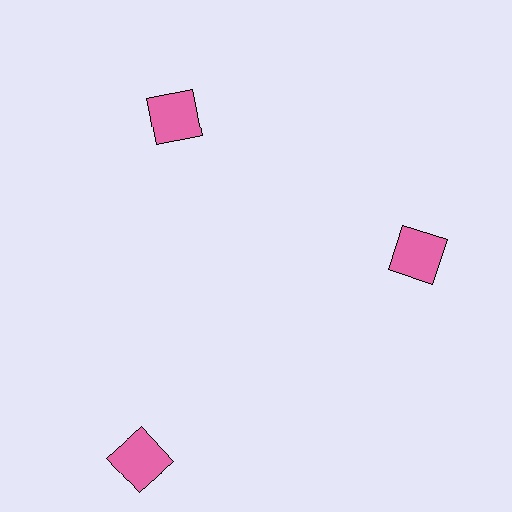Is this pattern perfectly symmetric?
No. The 3 pink squares are arranged in a ring, but one element near the 7 o'clock position is pushed outward from the center, breaking the 3-fold rotational symmetry.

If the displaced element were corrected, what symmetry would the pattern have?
It would have 3-fold rotational symmetry — the pattern would map onto itself every 120 degrees.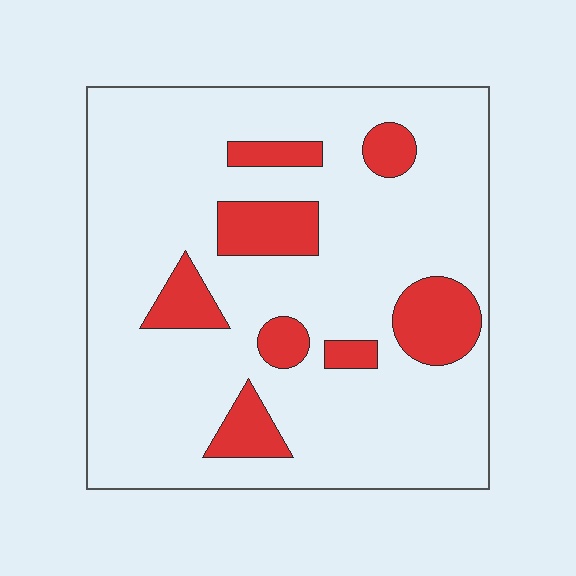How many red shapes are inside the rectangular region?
8.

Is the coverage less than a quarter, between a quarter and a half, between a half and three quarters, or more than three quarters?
Less than a quarter.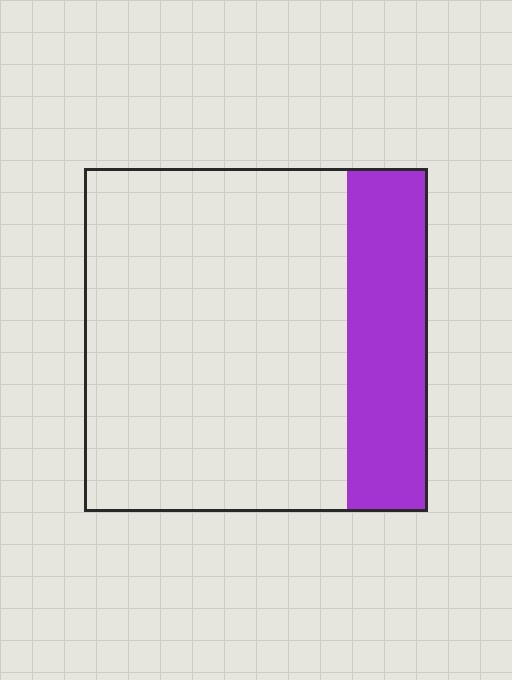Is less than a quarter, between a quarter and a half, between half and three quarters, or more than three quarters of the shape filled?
Less than a quarter.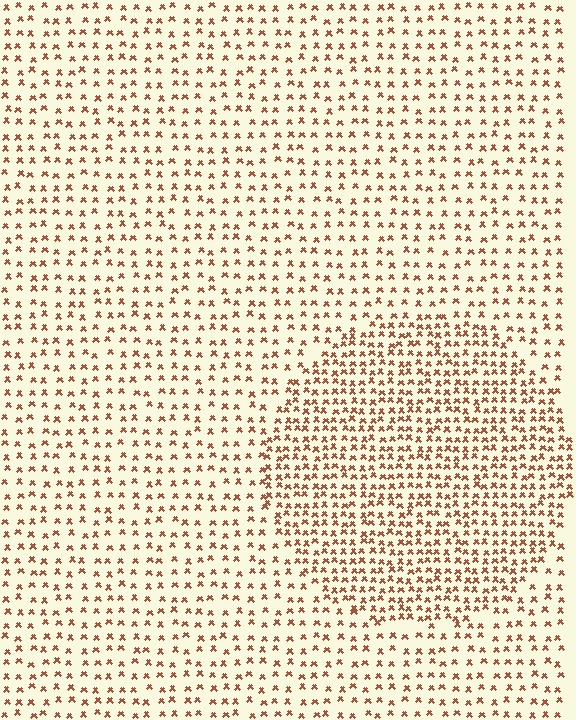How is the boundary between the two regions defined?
The boundary is defined by a change in element density (approximately 1.9x ratio). All elements are the same color, size, and shape.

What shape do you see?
I see a circle.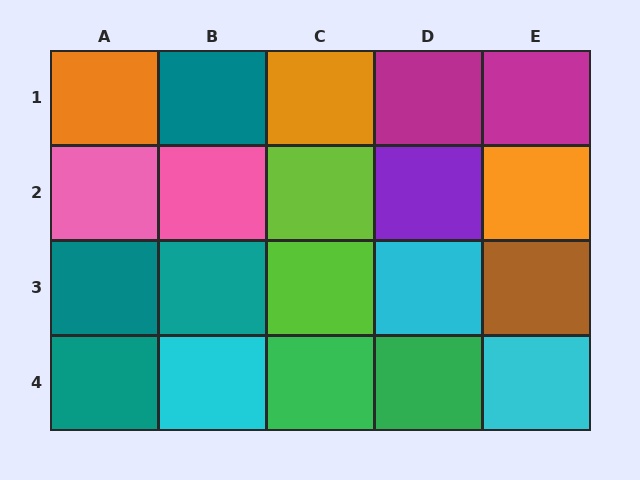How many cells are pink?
2 cells are pink.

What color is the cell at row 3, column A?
Teal.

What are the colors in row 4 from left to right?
Teal, cyan, green, green, cyan.